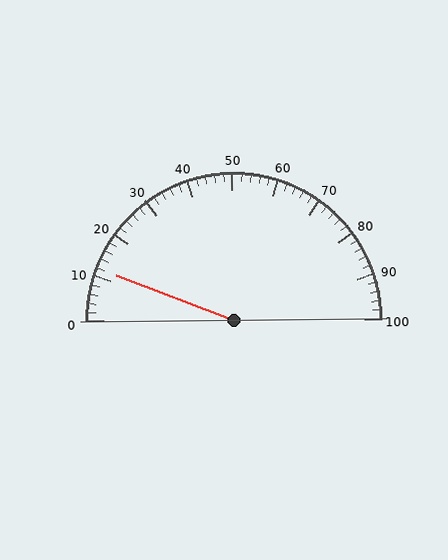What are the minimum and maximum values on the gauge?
The gauge ranges from 0 to 100.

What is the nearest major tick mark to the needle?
The nearest major tick mark is 10.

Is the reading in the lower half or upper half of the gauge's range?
The reading is in the lower half of the range (0 to 100).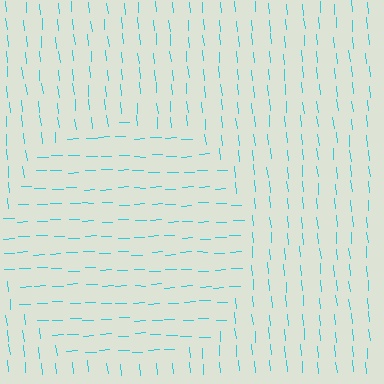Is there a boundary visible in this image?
Yes, there is a texture boundary formed by a change in line orientation.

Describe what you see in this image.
The image is filled with small cyan line segments. A circle region in the image has lines oriented differently from the surrounding lines, creating a visible texture boundary.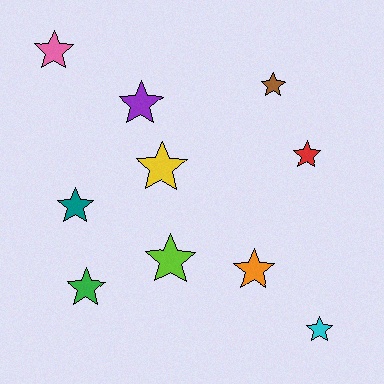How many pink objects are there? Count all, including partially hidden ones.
There is 1 pink object.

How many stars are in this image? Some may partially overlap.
There are 10 stars.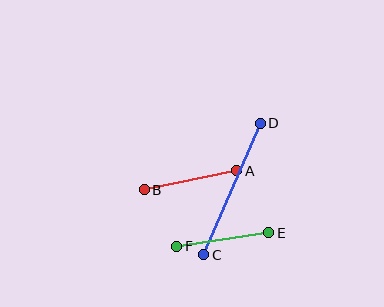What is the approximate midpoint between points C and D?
The midpoint is at approximately (232, 189) pixels.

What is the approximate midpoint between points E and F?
The midpoint is at approximately (223, 240) pixels.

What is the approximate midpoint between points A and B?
The midpoint is at approximately (191, 180) pixels.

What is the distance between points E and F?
The distance is approximately 93 pixels.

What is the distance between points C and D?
The distance is approximately 143 pixels.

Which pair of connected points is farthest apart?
Points C and D are farthest apart.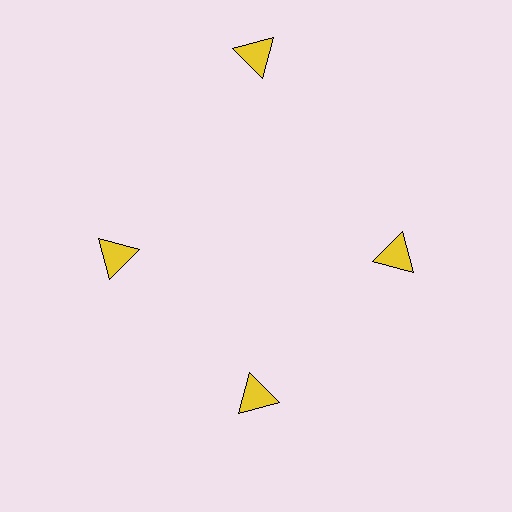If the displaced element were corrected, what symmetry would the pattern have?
It would have 4-fold rotational symmetry — the pattern would map onto itself every 90 degrees.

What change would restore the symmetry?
The symmetry would be restored by moving it inward, back onto the ring so that all 4 triangles sit at equal angles and equal distance from the center.